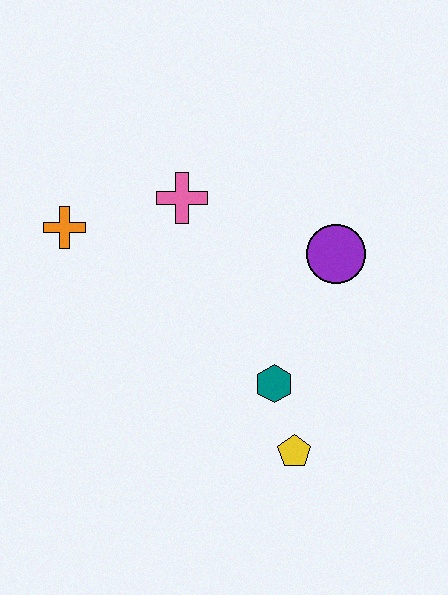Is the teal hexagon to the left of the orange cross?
No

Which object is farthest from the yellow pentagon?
The orange cross is farthest from the yellow pentagon.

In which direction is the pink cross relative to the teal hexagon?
The pink cross is above the teal hexagon.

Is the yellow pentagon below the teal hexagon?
Yes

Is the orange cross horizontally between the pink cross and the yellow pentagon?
No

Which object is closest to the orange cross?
The pink cross is closest to the orange cross.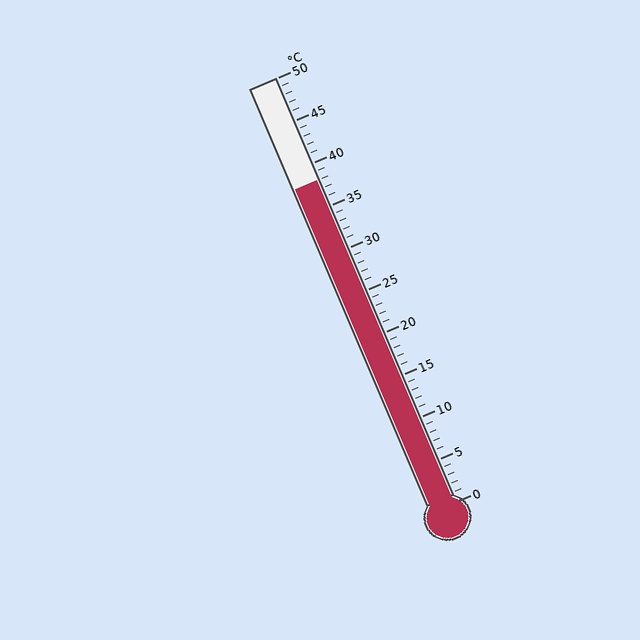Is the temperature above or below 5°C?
The temperature is above 5°C.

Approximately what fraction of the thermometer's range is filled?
The thermometer is filled to approximately 75% of its range.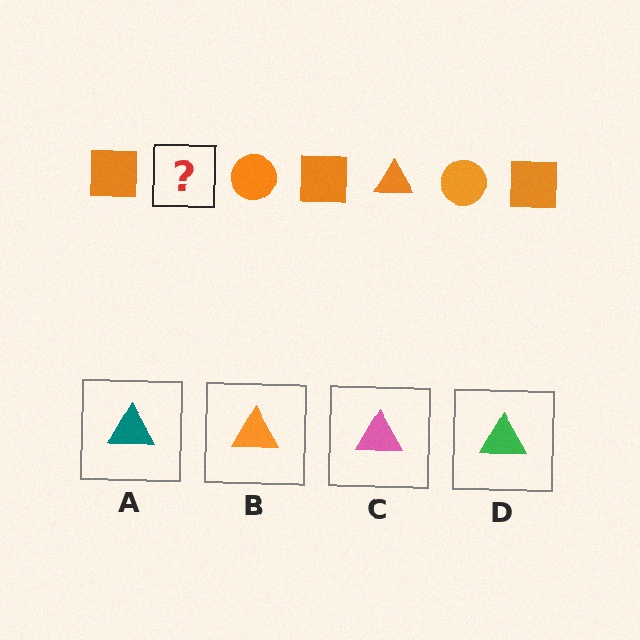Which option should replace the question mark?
Option B.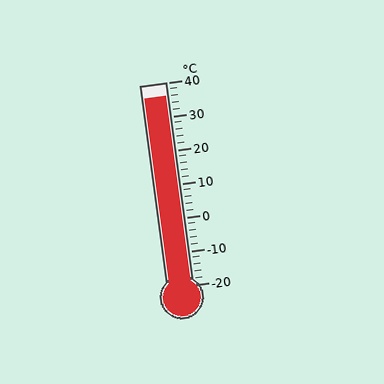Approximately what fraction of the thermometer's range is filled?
The thermometer is filled to approximately 95% of its range.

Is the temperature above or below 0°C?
The temperature is above 0°C.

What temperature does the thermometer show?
The thermometer shows approximately 36°C.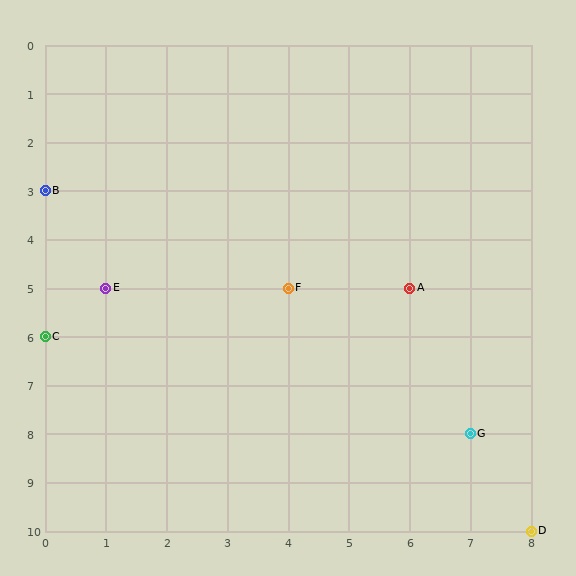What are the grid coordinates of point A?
Point A is at grid coordinates (6, 5).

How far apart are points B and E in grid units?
Points B and E are 1 column and 2 rows apart (about 2.2 grid units diagonally).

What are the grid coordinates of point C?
Point C is at grid coordinates (0, 6).